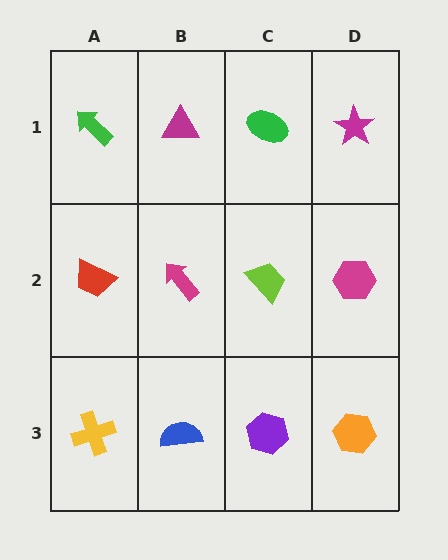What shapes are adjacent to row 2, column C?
A green ellipse (row 1, column C), a purple hexagon (row 3, column C), a magenta arrow (row 2, column B), a magenta hexagon (row 2, column D).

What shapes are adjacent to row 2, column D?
A magenta star (row 1, column D), an orange hexagon (row 3, column D), a lime trapezoid (row 2, column C).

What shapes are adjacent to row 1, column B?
A magenta arrow (row 2, column B), a green arrow (row 1, column A), a green ellipse (row 1, column C).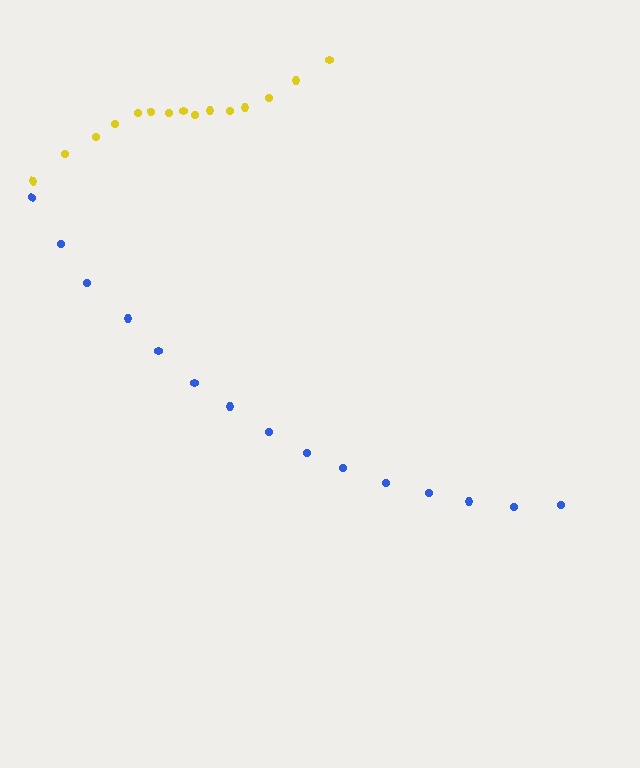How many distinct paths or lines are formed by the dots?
There are 2 distinct paths.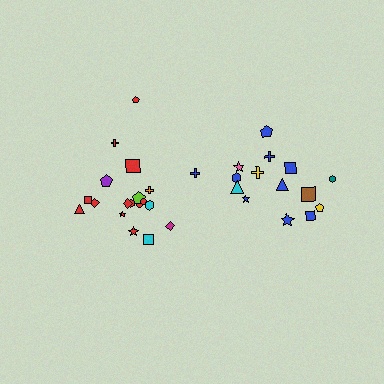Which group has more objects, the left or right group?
The left group.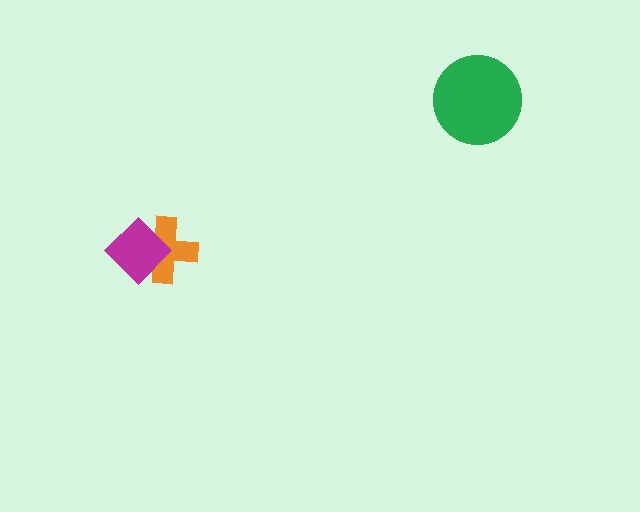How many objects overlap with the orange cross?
1 object overlaps with the orange cross.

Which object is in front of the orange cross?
The magenta diamond is in front of the orange cross.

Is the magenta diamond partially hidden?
No, no other shape covers it.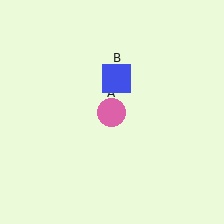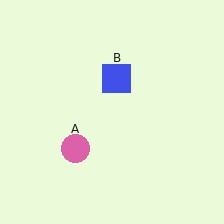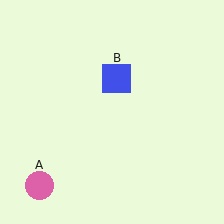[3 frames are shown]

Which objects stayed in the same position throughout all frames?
Blue square (object B) remained stationary.